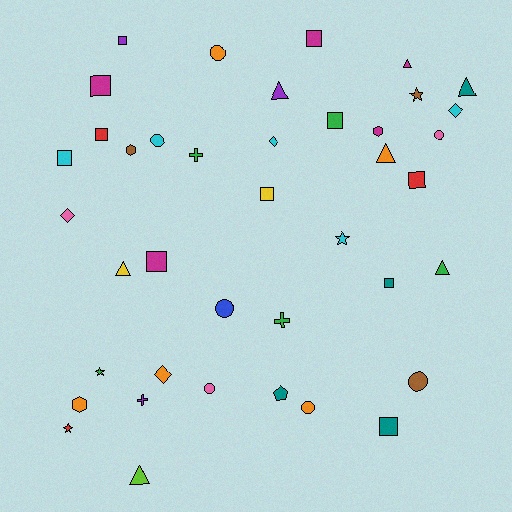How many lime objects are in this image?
There is 1 lime object.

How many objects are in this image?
There are 40 objects.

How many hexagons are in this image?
There are 3 hexagons.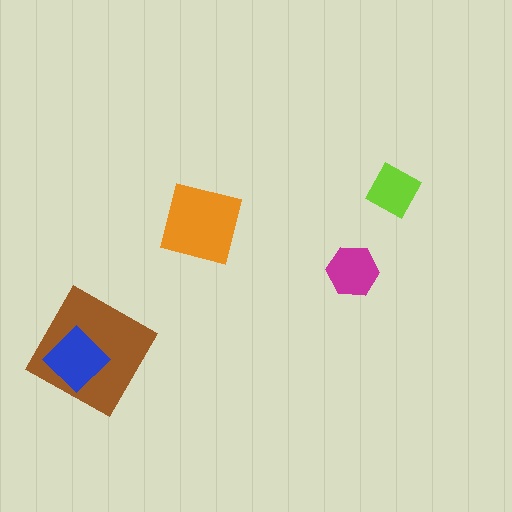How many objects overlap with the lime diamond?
0 objects overlap with the lime diamond.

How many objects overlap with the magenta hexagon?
0 objects overlap with the magenta hexagon.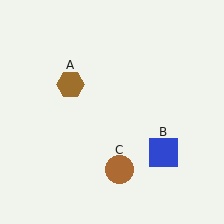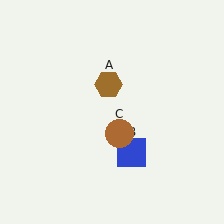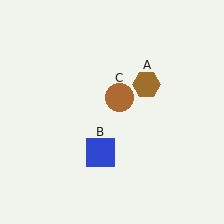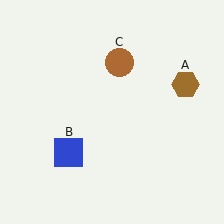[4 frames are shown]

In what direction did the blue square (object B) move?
The blue square (object B) moved left.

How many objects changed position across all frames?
3 objects changed position: brown hexagon (object A), blue square (object B), brown circle (object C).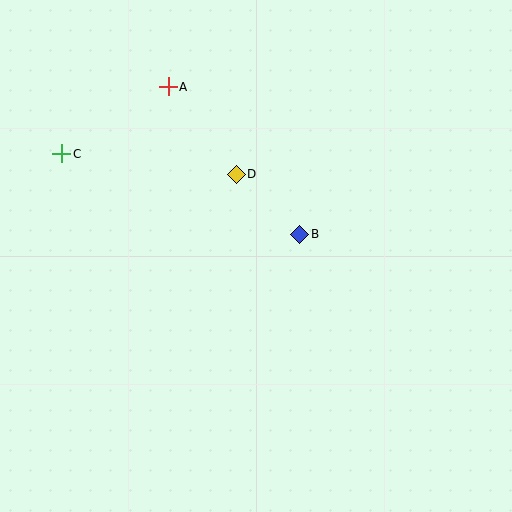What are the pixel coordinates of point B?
Point B is at (300, 234).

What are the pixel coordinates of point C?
Point C is at (62, 154).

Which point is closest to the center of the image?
Point B at (300, 234) is closest to the center.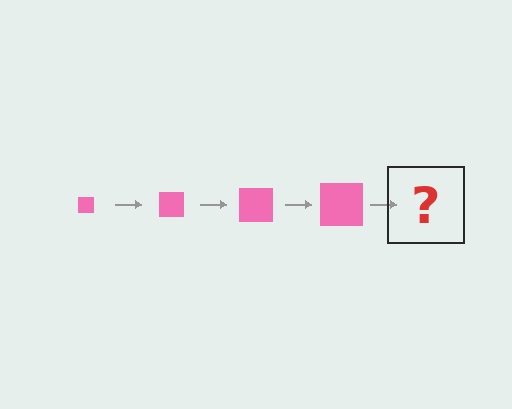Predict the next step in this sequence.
The next step is a pink square, larger than the previous one.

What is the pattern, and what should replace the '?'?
The pattern is that the square gets progressively larger each step. The '?' should be a pink square, larger than the previous one.